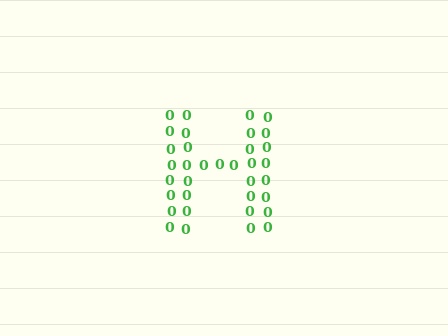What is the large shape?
The large shape is the letter H.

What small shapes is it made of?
It is made of small digit 0's.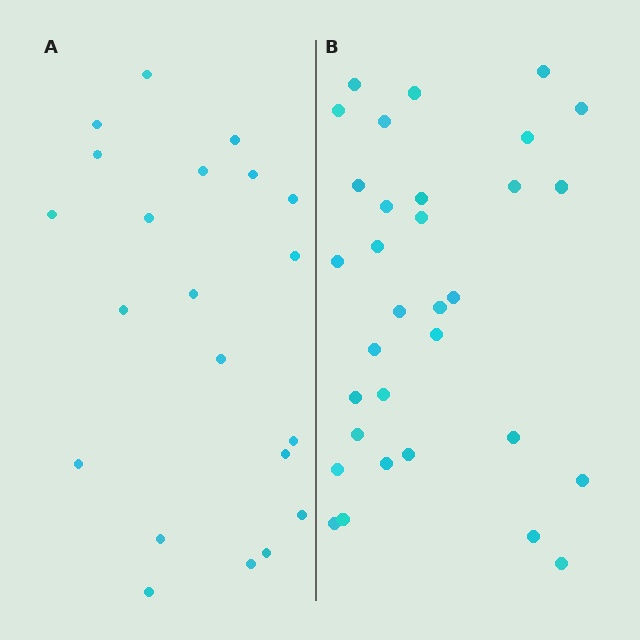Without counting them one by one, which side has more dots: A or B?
Region B (the right region) has more dots.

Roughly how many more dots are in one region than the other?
Region B has roughly 12 or so more dots than region A.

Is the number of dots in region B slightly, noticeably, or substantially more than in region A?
Region B has substantially more. The ratio is roughly 1.5 to 1.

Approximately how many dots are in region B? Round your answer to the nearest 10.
About 30 dots. (The exact count is 32, which rounds to 30.)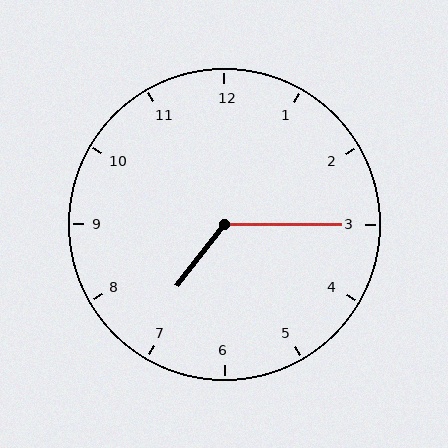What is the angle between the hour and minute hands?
Approximately 128 degrees.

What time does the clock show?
7:15.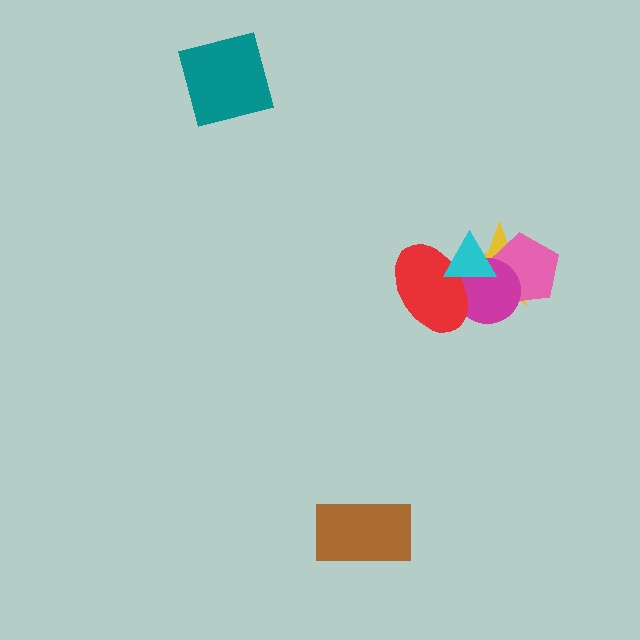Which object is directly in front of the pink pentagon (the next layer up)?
The magenta circle is directly in front of the pink pentagon.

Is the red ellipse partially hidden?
Yes, it is partially covered by another shape.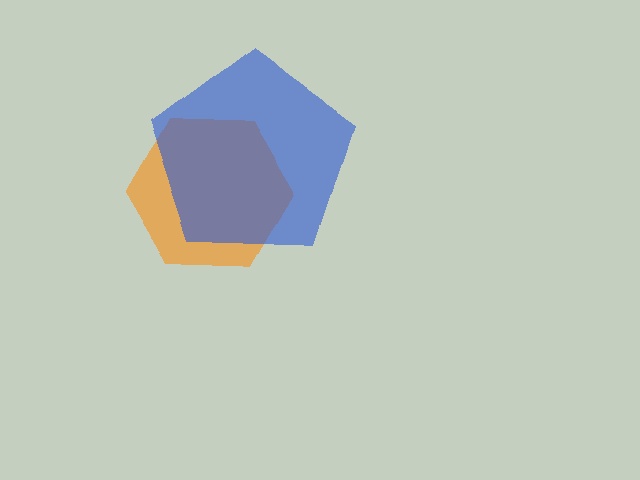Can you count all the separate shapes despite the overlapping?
Yes, there are 2 separate shapes.